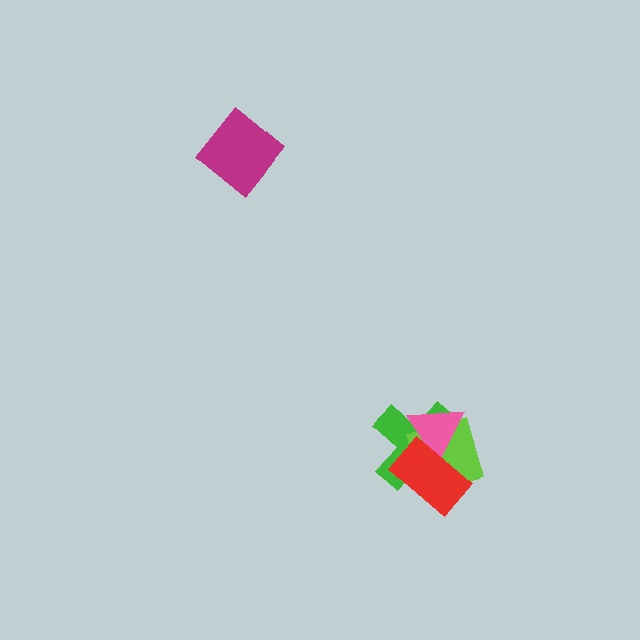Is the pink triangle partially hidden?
Yes, it is partially covered by another shape.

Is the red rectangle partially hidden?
No, no other shape covers it.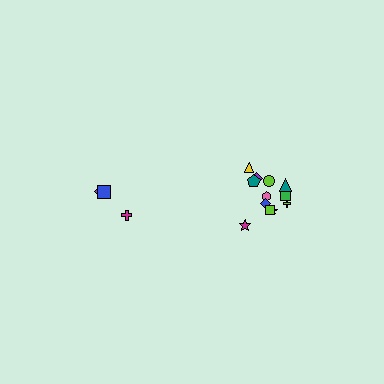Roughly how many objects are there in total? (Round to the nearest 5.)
Roughly 15 objects in total.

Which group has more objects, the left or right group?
The right group.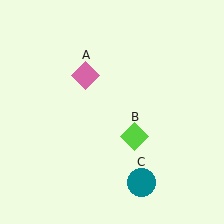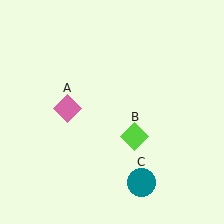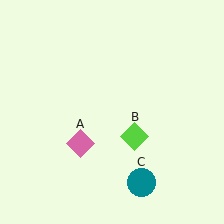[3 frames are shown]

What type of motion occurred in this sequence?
The pink diamond (object A) rotated counterclockwise around the center of the scene.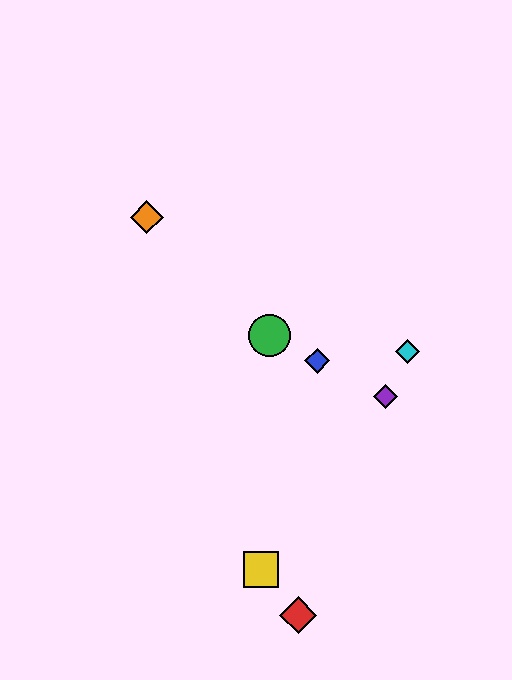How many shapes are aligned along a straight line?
3 shapes (the blue diamond, the green circle, the purple diamond) are aligned along a straight line.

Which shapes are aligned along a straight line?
The blue diamond, the green circle, the purple diamond are aligned along a straight line.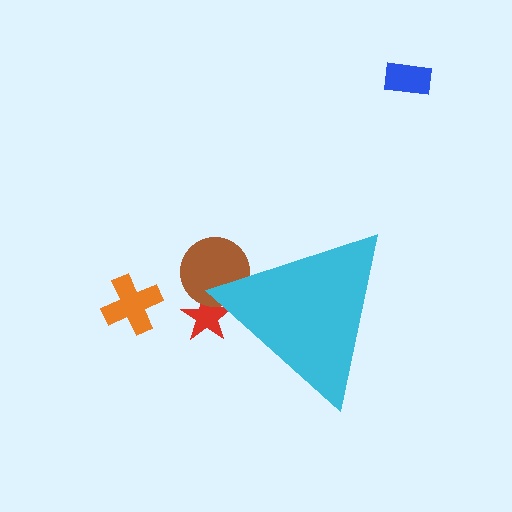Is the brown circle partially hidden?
Yes, the brown circle is partially hidden behind the cyan triangle.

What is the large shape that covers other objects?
A cyan triangle.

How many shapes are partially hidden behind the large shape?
2 shapes are partially hidden.